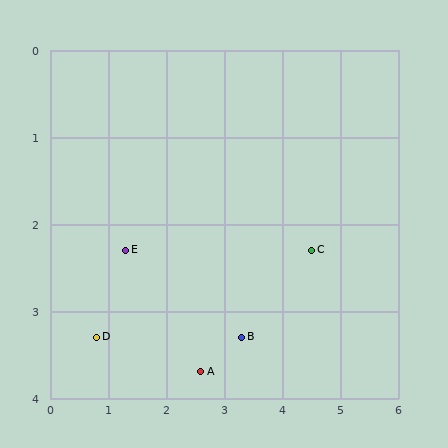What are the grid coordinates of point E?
Point E is at approximately (1.3, 2.3).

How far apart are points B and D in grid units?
Points B and D are about 2.5 grid units apart.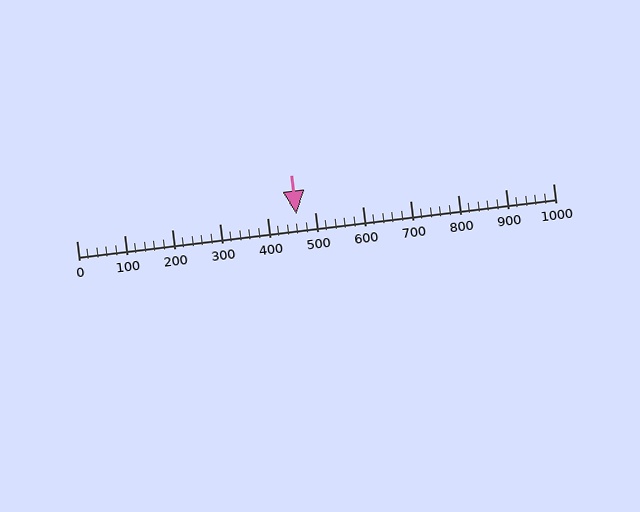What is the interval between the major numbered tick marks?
The major tick marks are spaced 100 units apart.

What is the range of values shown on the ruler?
The ruler shows values from 0 to 1000.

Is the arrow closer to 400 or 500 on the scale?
The arrow is closer to 500.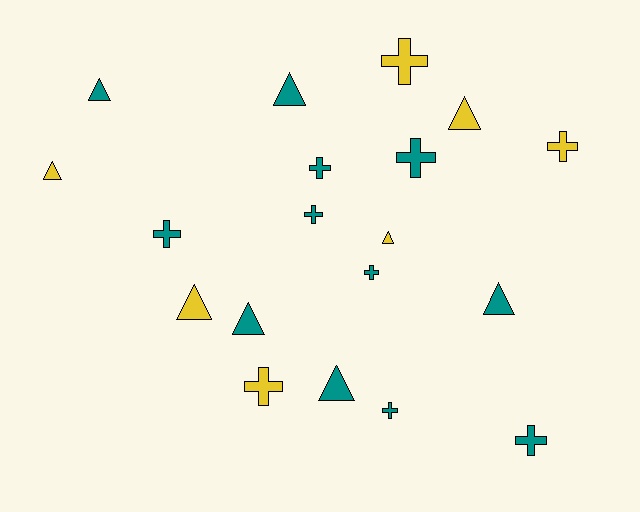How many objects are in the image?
There are 19 objects.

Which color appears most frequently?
Teal, with 12 objects.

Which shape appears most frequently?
Cross, with 10 objects.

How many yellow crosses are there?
There are 3 yellow crosses.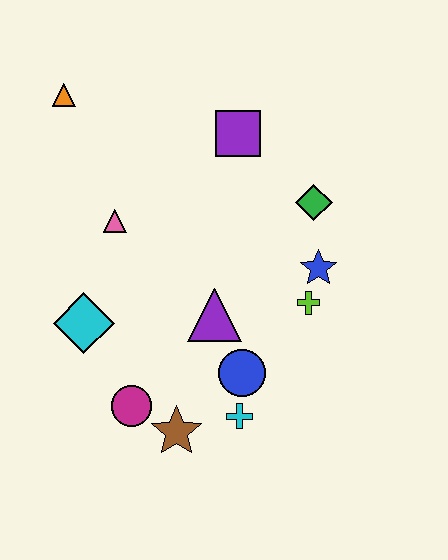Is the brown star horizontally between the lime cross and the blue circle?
No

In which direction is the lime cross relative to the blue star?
The lime cross is below the blue star.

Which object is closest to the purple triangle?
The blue circle is closest to the purple triangle.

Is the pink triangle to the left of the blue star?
Yes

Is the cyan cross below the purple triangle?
Yes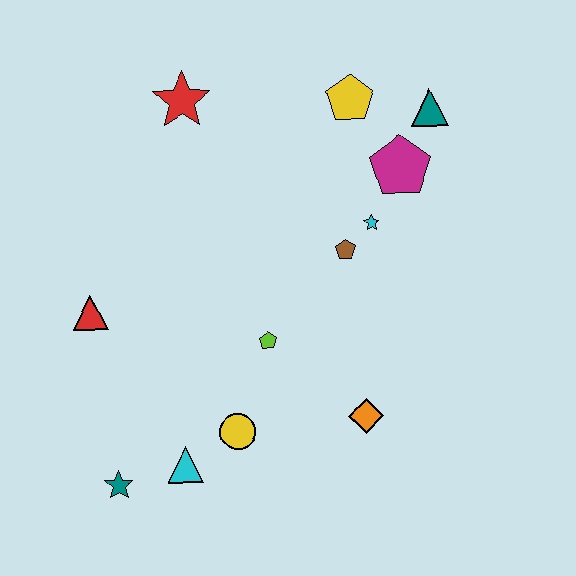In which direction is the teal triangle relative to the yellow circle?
The teal triangle is above the yellow circle.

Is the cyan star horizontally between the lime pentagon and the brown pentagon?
No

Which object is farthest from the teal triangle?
The teal star is farthest from the teal triangle.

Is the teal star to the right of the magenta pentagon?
No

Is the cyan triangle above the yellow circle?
No